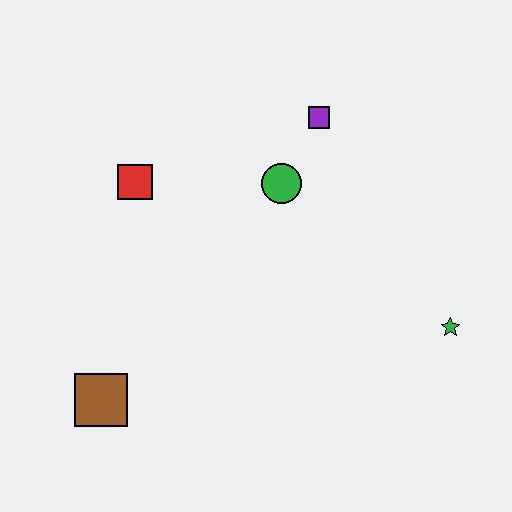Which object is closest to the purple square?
The green circle is closest to the purple square.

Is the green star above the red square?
No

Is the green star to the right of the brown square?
Yes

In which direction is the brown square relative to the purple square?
The brown square is below the purple square.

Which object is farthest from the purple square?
The brown square is farthest from the purple square.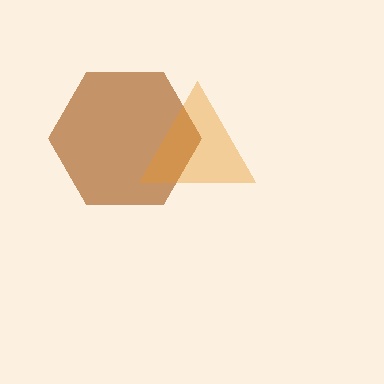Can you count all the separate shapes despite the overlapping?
Yes, there are 2 separate shapes.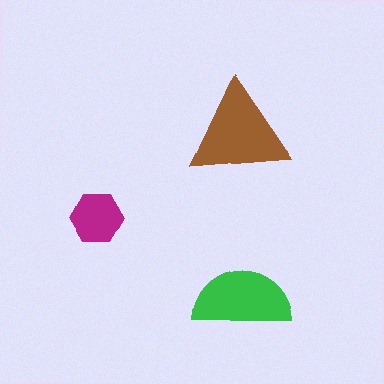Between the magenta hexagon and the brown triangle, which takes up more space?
The brown triangle.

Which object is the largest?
The brown triangle.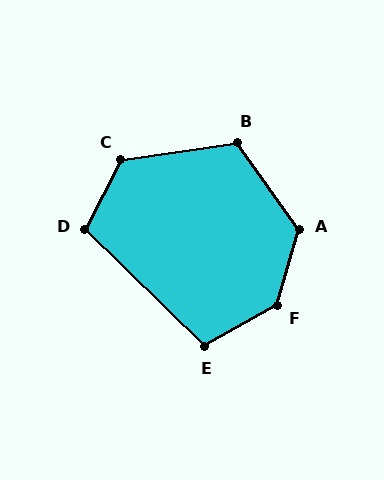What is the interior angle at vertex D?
Approximately 107 degrees (obtuse).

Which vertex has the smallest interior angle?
E, at approximately 106 degrees.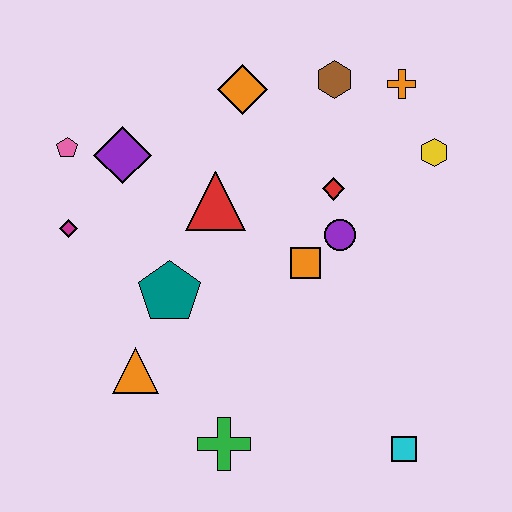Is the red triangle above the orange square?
Yes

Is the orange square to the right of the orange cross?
No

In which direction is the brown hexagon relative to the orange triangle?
The brown hexagon is above the orange triangle.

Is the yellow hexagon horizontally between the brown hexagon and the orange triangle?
No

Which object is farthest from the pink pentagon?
The cyan square is farthest from the pink pentagon.